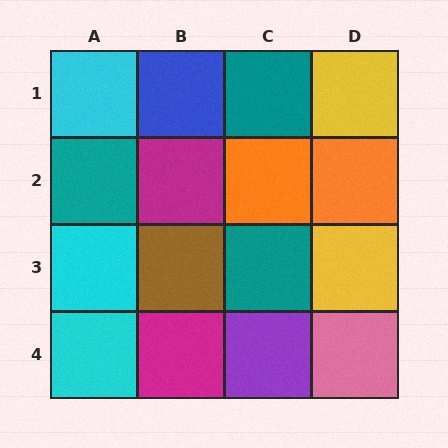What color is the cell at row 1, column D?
Yellow.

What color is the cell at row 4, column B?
Magenta.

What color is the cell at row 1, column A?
Cyan.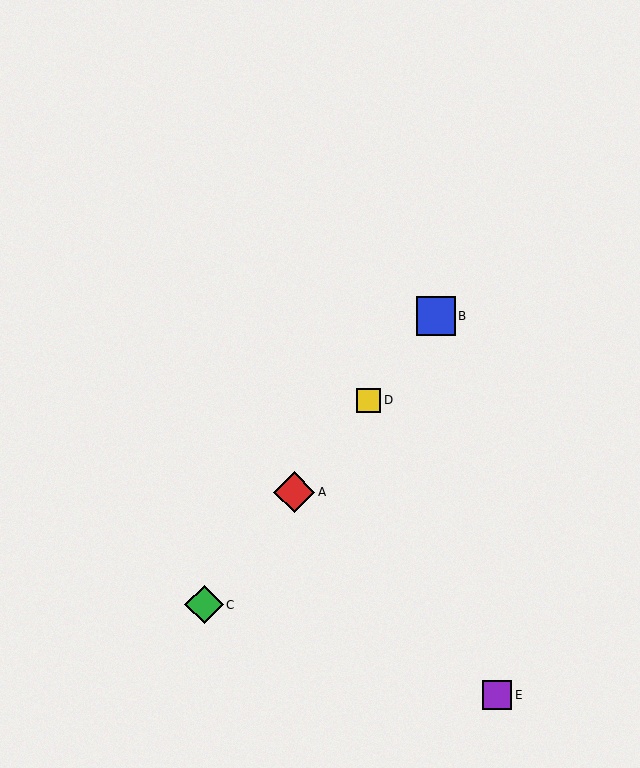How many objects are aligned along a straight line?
4 objects (A, B, C, D) are aligned along a straight line.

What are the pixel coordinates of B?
Object B is at (436, 316).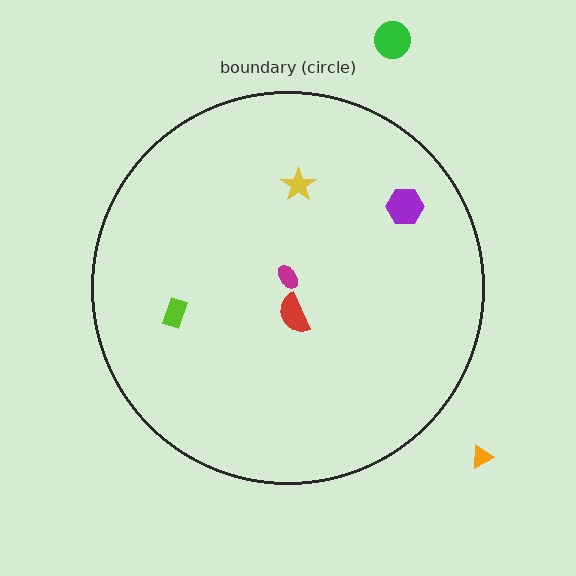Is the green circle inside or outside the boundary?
Outside.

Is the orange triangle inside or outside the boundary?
Outside.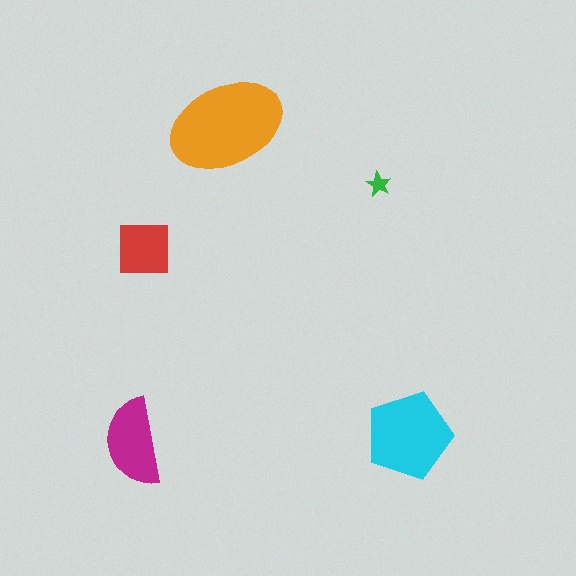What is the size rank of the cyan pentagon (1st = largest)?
2nd.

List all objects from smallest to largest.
The green star, the red square, the magenta semicircle, the cyan pentagon, the orange ellipse.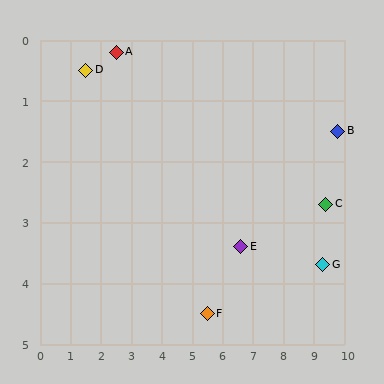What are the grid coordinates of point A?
Point A is at approximately (2.5, 0.2).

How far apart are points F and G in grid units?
Points F and G are about 3.9 grid units apart.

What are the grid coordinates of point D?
Point D is at approximately (1.5, 0.5).